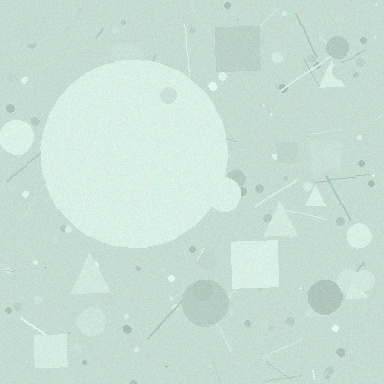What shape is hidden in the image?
A circle is hidden in the image.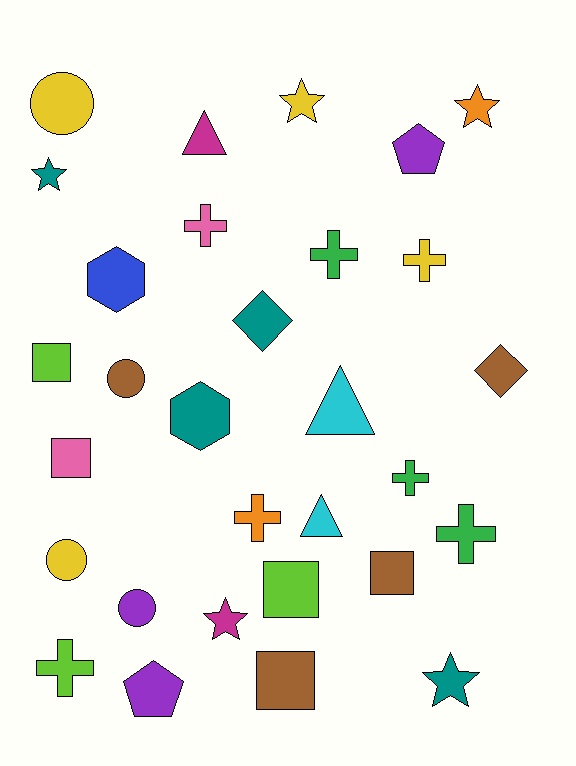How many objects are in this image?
There are 30 objects.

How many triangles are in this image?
There are 3 triangles.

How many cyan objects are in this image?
There are 2 cyan objects.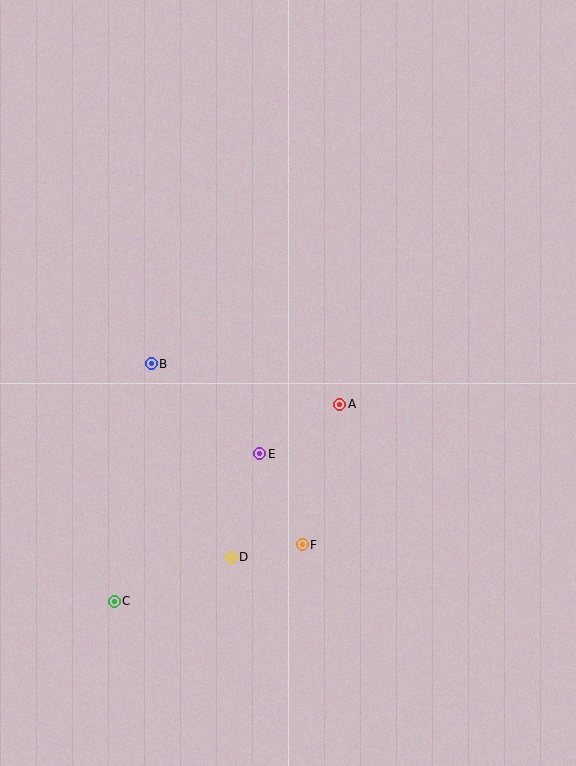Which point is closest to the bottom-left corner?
Point C is closest to the bottom-left corner.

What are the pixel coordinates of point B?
Point B is at (151, 364).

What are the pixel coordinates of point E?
Point E is at (260, 454).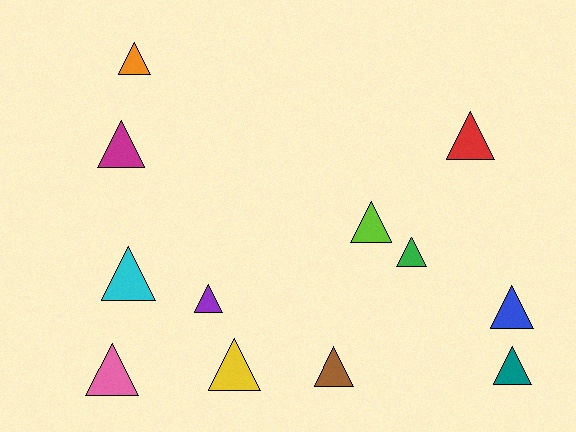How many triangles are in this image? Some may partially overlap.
There are 12 triangles.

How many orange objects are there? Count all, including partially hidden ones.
There is 1 orange object.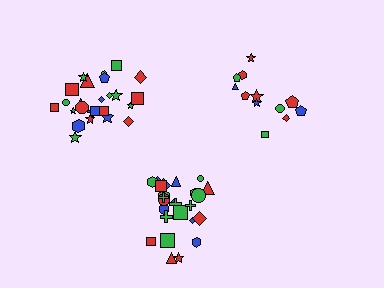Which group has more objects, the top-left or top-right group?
The top-left group.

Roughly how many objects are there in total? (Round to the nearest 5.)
Roughly 60 objects in total.